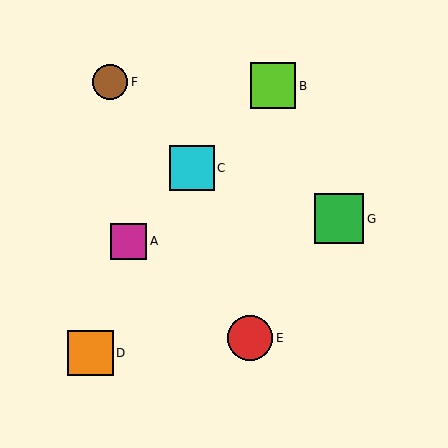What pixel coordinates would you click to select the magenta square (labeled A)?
Click at (128, 241) to select the magenta square A.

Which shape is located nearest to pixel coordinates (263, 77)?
The lime square (labeled B) at (273, 86) is nearest to that location.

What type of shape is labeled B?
Shape B is a lime square.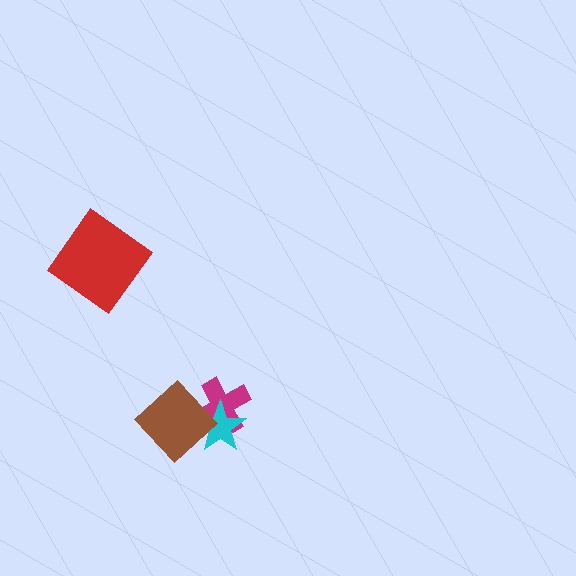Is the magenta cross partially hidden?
Yes, it is partially covered by another shape.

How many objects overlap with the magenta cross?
2 objects overlap with the magenta cross.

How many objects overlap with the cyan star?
2 objects overlap with the cyan star.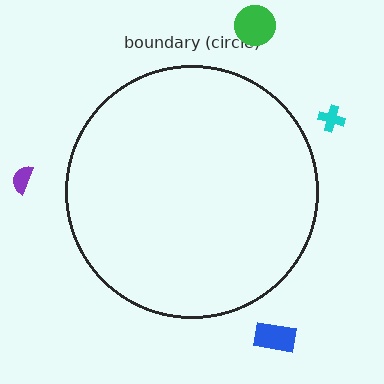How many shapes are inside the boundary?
0 inside, 4 outside.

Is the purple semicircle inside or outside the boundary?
Outside.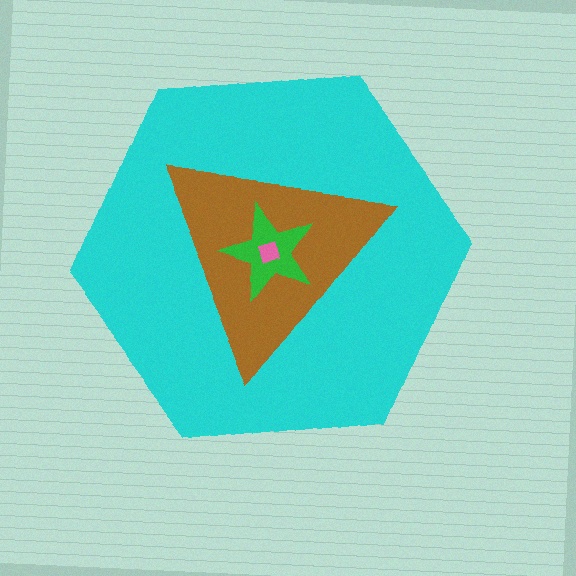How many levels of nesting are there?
4.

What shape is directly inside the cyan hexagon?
The brown triangle.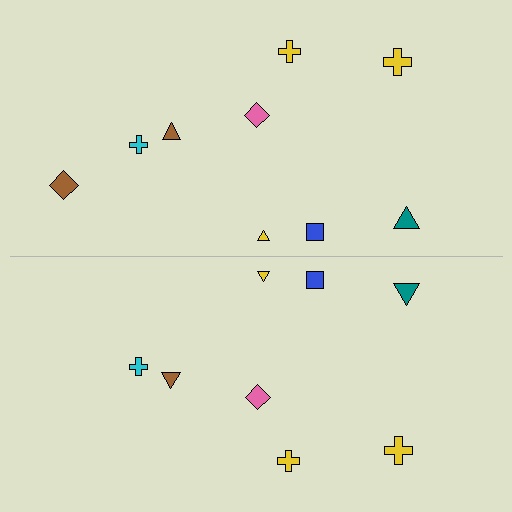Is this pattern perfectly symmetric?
No, the pattern is not perfectly symmetric. A brown diamond is missing from the bottom side.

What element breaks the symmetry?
A brown diamond is missing from the bottom side.